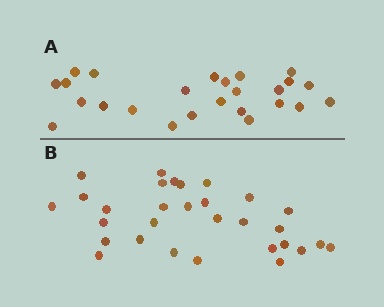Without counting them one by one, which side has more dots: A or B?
Region B (the bottom region) has more dots.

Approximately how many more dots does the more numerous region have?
Region B has about 5 more dots than region A.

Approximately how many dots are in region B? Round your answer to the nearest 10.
About 30 dots.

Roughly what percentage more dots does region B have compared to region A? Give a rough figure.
About 20% more.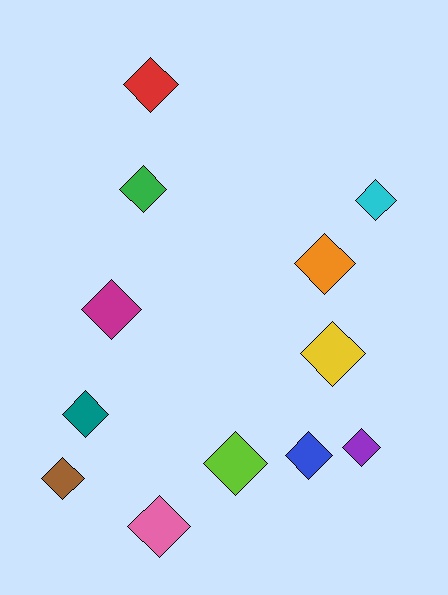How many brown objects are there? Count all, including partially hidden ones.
There is 1 brown object.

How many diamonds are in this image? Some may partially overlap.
There are 12 diamonds.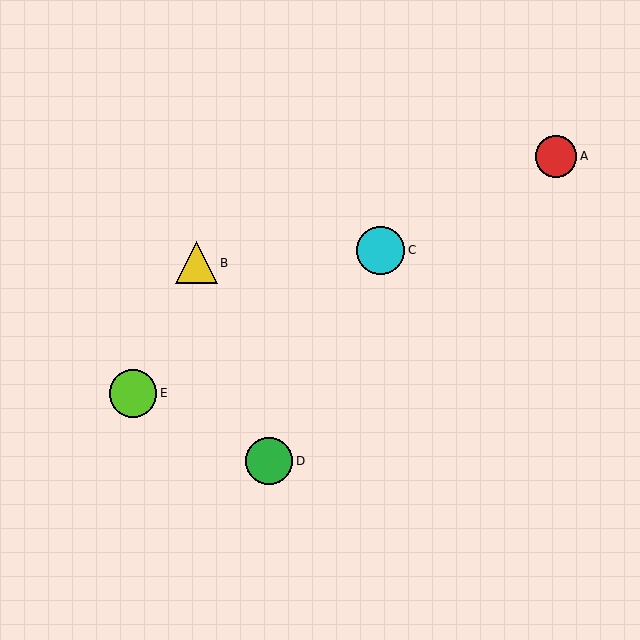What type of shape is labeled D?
Shape D is a green circle.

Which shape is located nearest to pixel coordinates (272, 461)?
The green circle (labeled D) at (269, 461) is nearest to that location.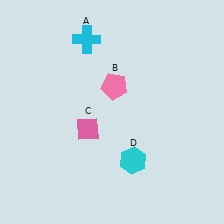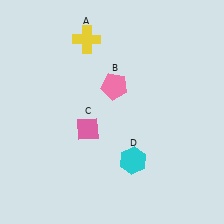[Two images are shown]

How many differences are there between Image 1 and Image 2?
There is 1 difference between the two images.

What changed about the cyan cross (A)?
In Image 1, A is cyan. In Image 2, it changed to yellow.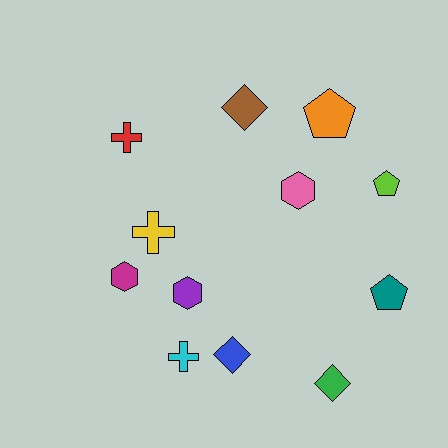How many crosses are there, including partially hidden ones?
There are 3 crosses.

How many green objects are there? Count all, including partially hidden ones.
There is 1 green object.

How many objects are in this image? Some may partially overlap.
There are 12 objects.